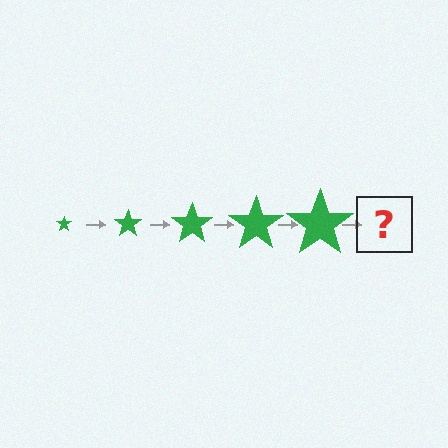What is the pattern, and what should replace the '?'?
The pattern is that the star gets progressively larger each step. The '?' should be a green star, larger than the previous one.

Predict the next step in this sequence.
The next step is a green star, larger than the previous one.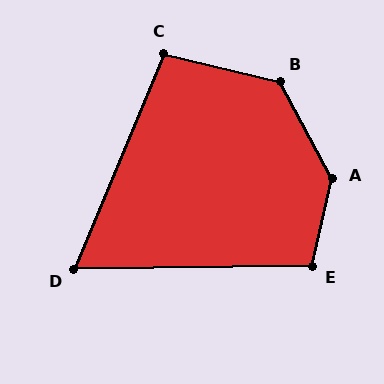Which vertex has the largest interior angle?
A, at approximately 139 degrees.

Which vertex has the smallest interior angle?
D, at approximately 67 degrees.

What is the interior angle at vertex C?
Approximately 99 degrees (obtuse).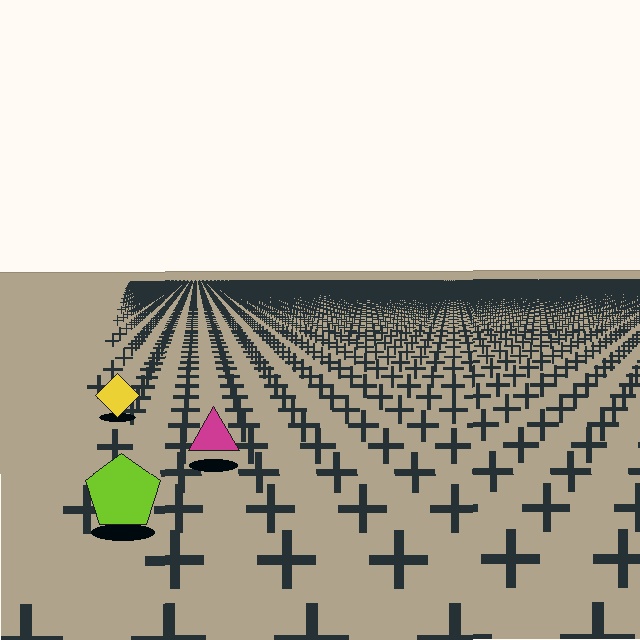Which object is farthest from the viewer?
The yellow diamond is farthest from the viewer. It appears smaller and the ground texture around it is denser.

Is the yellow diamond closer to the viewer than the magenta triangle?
No. The magenta triangle is closer — you can tell from the texture gradient: the ground texture is coarser near it.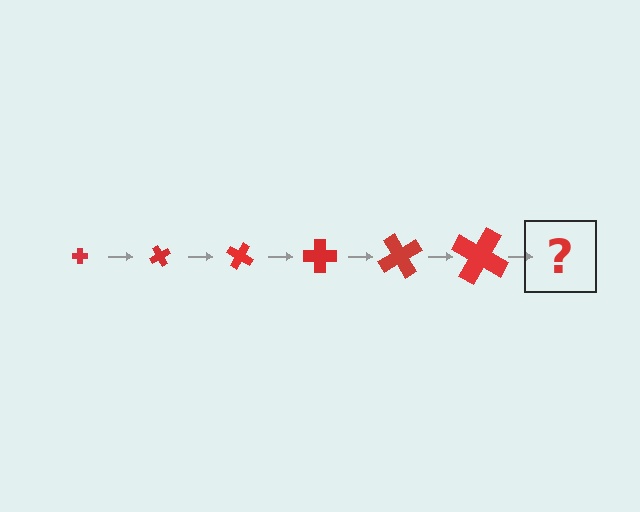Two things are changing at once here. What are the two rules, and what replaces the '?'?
The two rules are that the cross grows larger each step and it rotates 60 degrees each step. The '?' should be a cross, larger than the previous one and rotated 360 degrees from the start.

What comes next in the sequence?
The next element should be a cross, larger than the previous one and rotated 360 degrees from the start.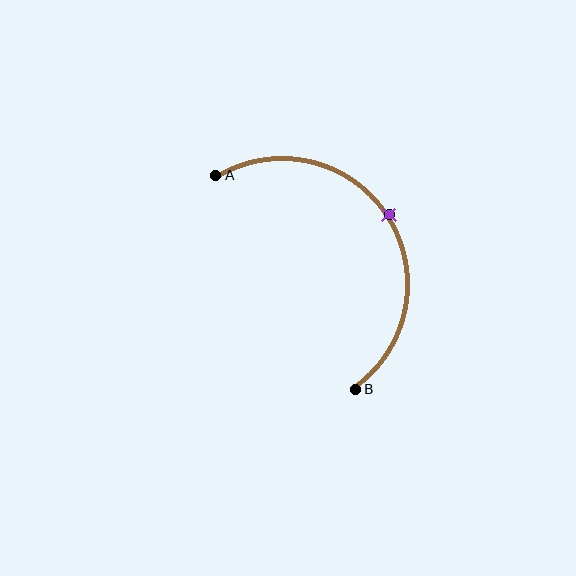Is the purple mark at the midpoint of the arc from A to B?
Yes. The purple mark lies on the arc at equal arc-length from both A and B — it is the arc midpoint.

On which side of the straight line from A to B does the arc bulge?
The arc bulges to the right of the straight line connecting A and B.